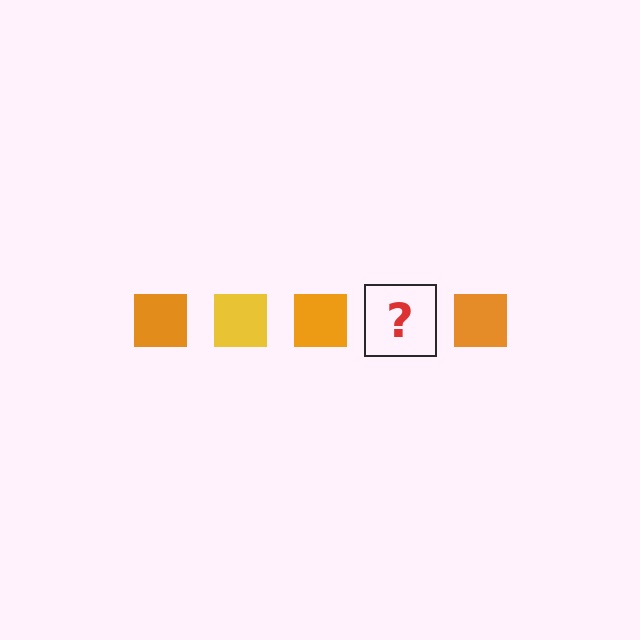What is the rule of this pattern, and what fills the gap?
The rule is that the pattern cycles through orange, yellow squares. The gap should be filled with a yellow square.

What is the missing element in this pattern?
The missing element is a yellow square.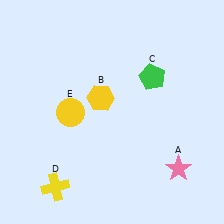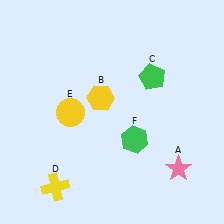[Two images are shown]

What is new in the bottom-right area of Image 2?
A green hexagon (F) was added in the bottom-right area of Image 2.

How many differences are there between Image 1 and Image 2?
There is 1 difference between the two images.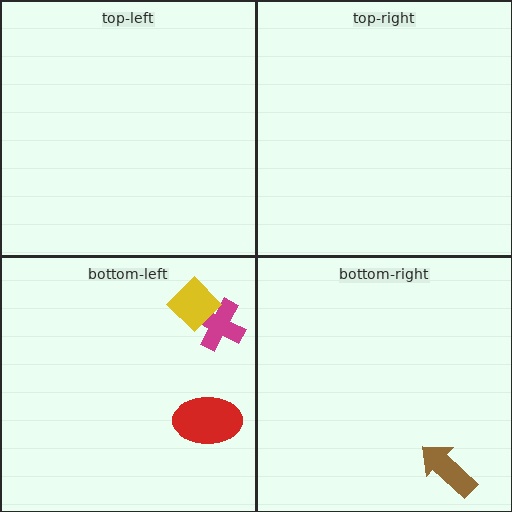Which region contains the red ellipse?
The bottom-left region.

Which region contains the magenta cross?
The bottom-left region.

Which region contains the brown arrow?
The bottom-right region.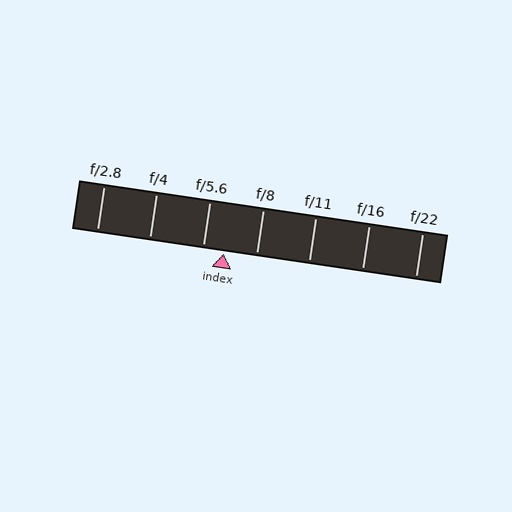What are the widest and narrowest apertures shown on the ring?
The widest aperture shown is f/2.8 and the narrowest is f/22.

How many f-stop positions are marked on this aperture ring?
There are 7 f-stop positions marked.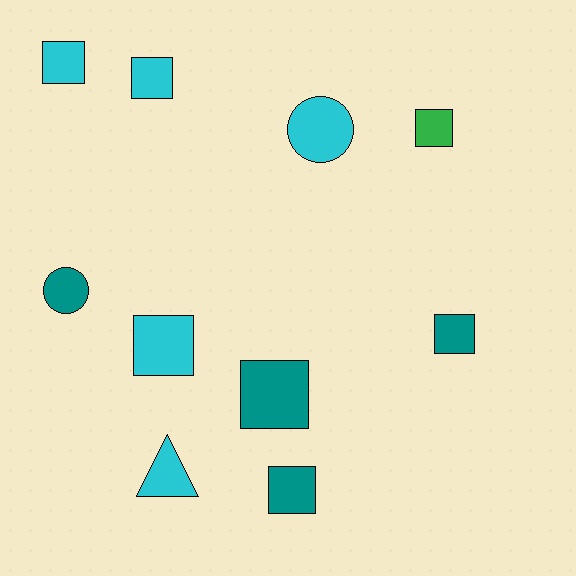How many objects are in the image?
There are 10 objects.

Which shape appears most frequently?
Square, with 7 objects.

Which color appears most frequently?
Cyan, with 5 objects.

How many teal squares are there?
There are 3 teal squares.